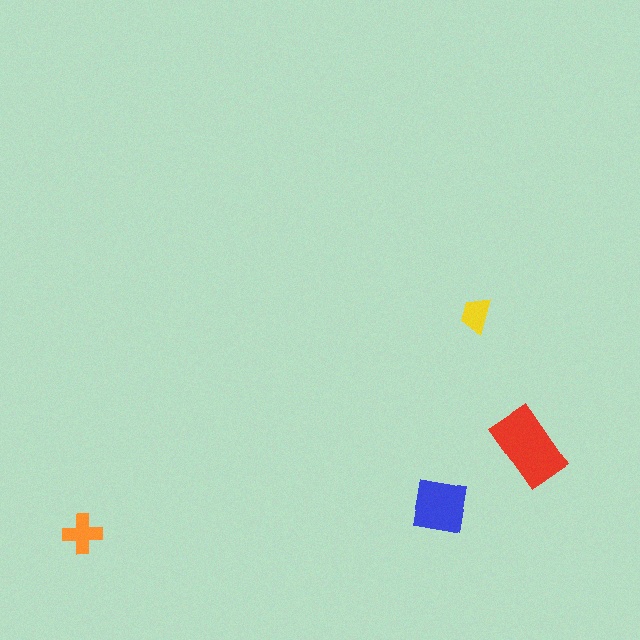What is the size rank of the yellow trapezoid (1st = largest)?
4th.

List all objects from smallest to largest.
The yellow trapezoid, the orange cross, the blue square, the red rectangle.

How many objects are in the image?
There are 4 objects in the image.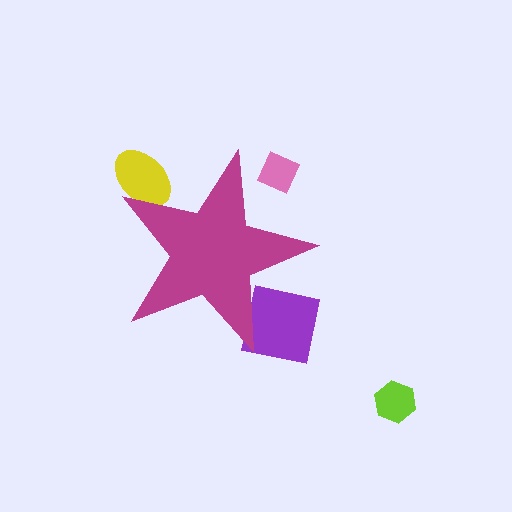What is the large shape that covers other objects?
A magenta star.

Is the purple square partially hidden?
Yes, the purple square is partially hidden behind the magenta star.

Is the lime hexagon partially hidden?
No, the lime hexagon is fully visible.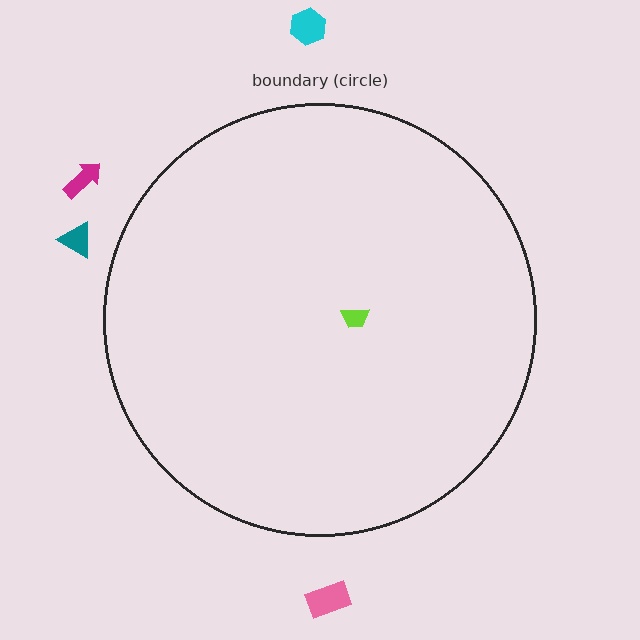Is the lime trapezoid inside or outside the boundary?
Inside.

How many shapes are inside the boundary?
1 inside, 4 outside.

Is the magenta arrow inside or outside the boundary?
Outside.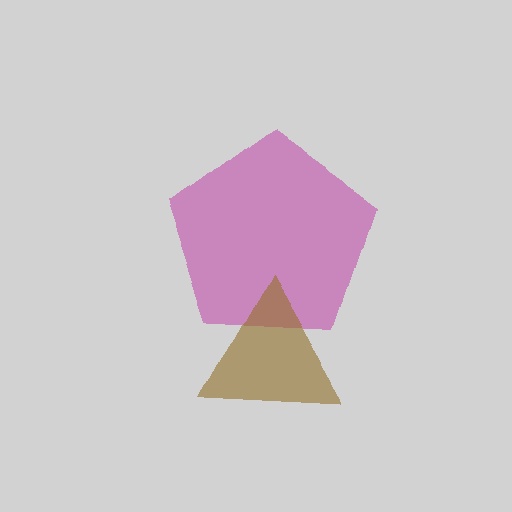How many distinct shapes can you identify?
There are 2 distinct shapes: a magenta pentagon, a brown triangle.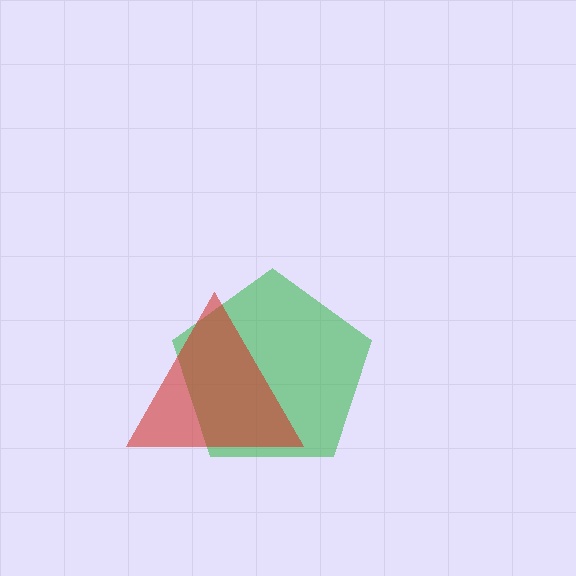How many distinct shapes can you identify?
There are 2 distinct shapes: a green pentagon, a red triangle.